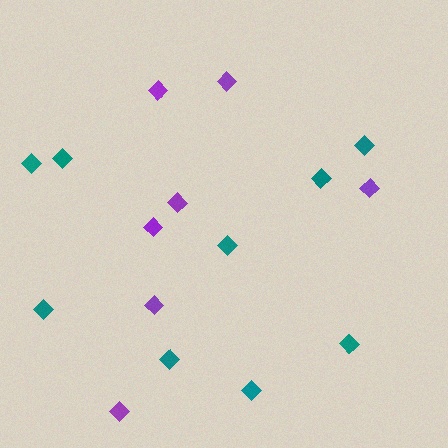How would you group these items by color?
There are 2 groups: one group of teal diamonds (9) and one group of purple diamonds (7).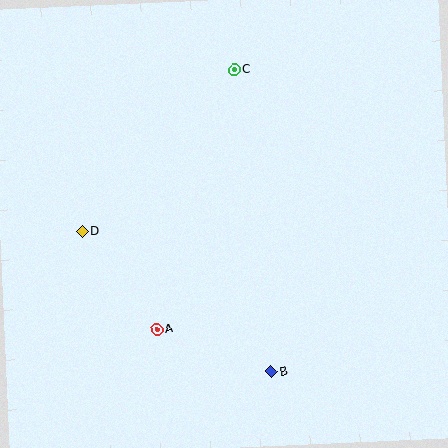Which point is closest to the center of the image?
Point A at (157, 329) is closest to the center.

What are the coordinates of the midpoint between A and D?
The midpoint between A and D is at (119, 280).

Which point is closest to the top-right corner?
Point C is closest to the top-right corner.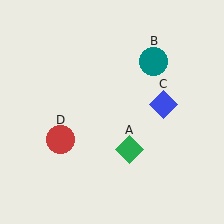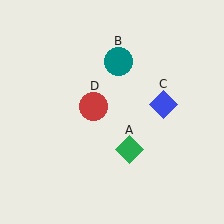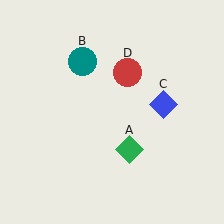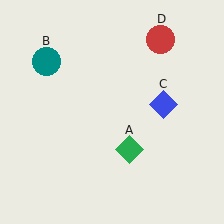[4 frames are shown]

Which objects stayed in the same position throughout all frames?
Green diamond (object A) and blue diamond (object C) remained stationary.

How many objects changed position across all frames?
2 objects changed position: teal circle (object B), red circle (object D).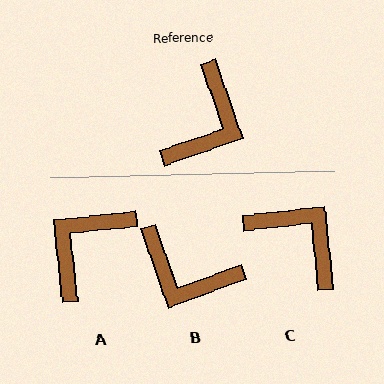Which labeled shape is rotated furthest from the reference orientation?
A, about 167 degrees away.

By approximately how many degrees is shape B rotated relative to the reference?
Approximately 90 degrees clockwise.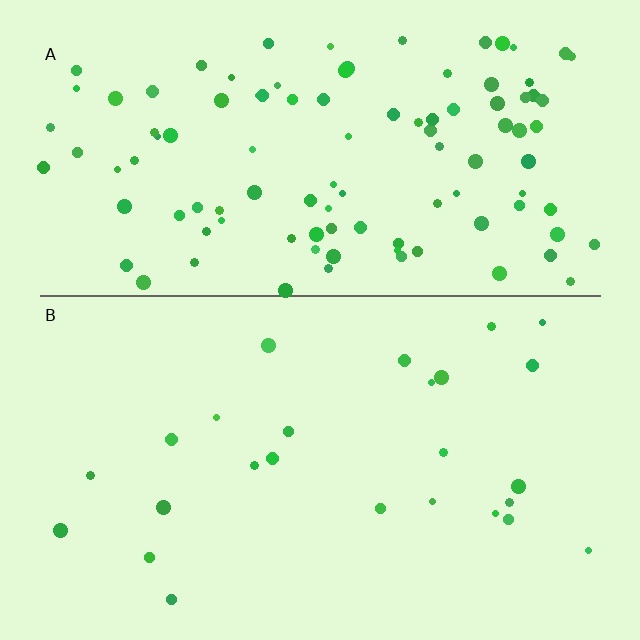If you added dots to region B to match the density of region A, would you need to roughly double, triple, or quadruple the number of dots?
Approximately quadruple.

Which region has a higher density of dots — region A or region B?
A (the top).